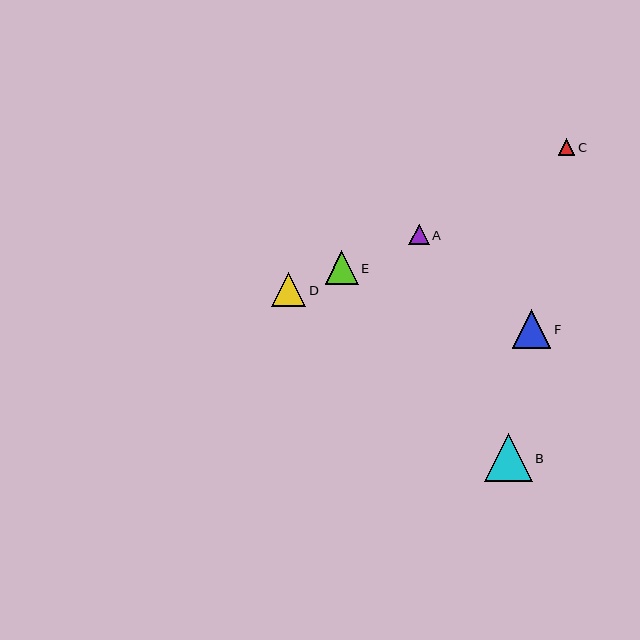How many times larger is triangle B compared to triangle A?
Triangle B is approximately 2.4 times the size of triangle A.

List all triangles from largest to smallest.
From largest to smallest: B, F, D, E, A, C.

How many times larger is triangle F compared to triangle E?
Triangle F is approximately 1.1 times the size of triangle E.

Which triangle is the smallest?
Triangle C is the smallest with a size of approximately 17 pixels.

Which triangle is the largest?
Triangle B is the largest with a size of approximately 48 pixels.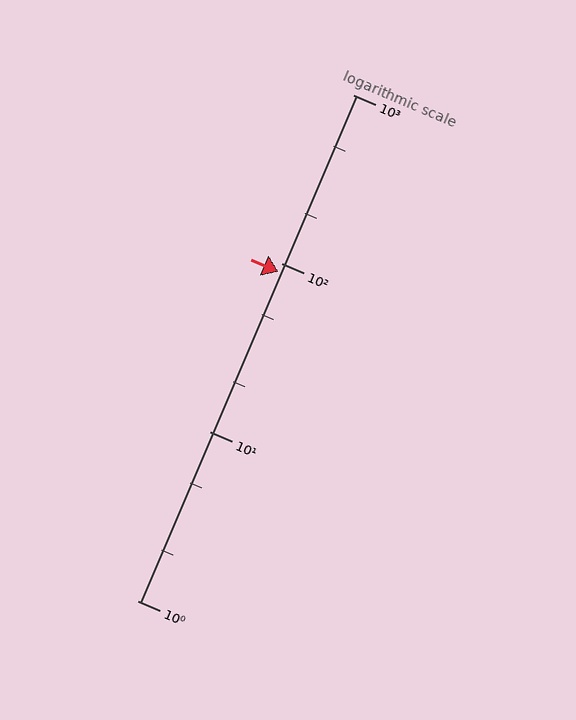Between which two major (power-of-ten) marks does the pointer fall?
The pointer is between 10 and 100.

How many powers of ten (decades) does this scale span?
The scale spans 3 decades, from 1 to 1000.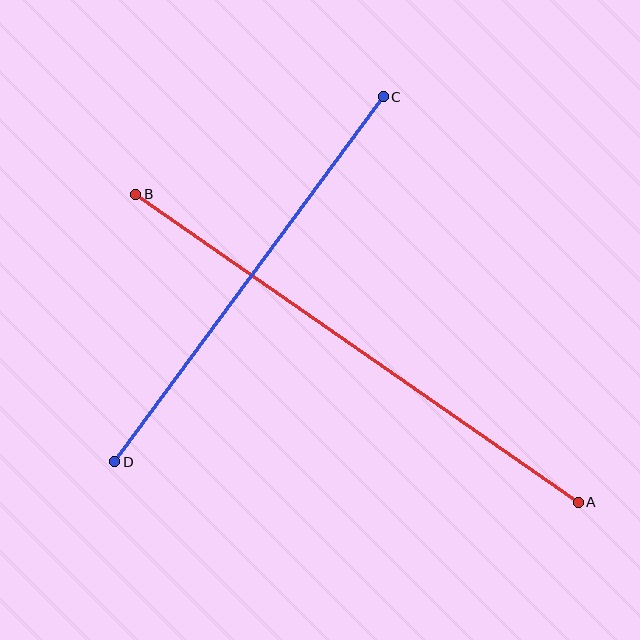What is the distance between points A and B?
The distance is approximately 539 pixels.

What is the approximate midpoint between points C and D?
The midpoint is at approximately (249, 279) pixels.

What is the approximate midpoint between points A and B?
The midpoint is at approximately (357, 348) pixels.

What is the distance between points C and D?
The distance is approximately 453 pixels.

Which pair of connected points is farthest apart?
Points A and B are farthest apart.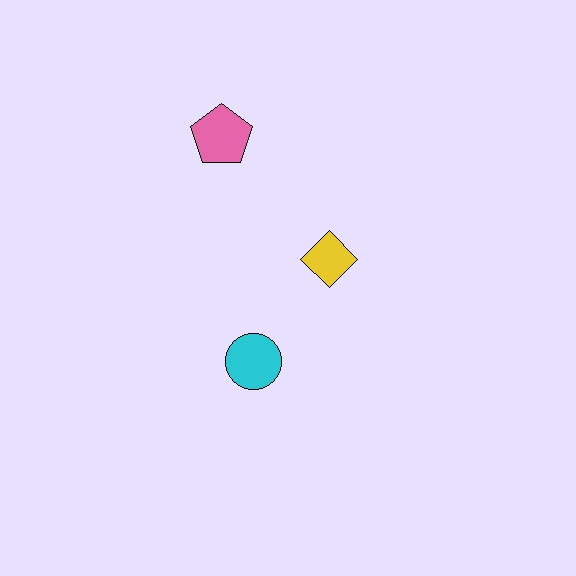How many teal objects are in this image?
There are no teal objects.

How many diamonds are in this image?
There is 1 diamond.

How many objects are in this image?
There are 3 objects.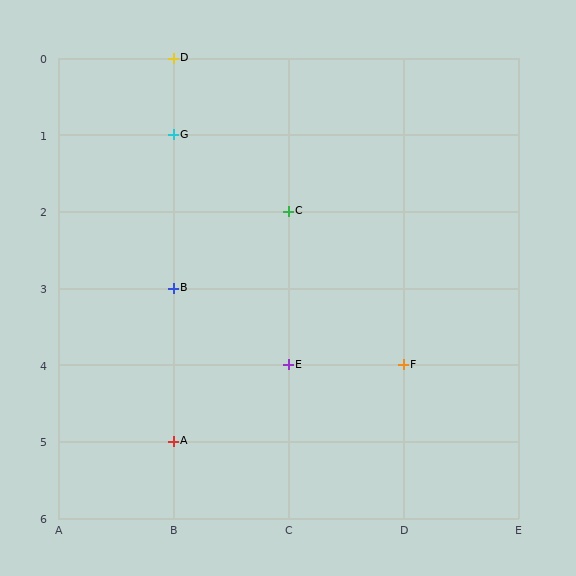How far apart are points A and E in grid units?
Points A and E are 1 column and 1 row apart (about 1.4 grid units diagonally).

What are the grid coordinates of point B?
Point B is at grid coordinates (B, 3).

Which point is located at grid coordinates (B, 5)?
Point A is at (B, 5).